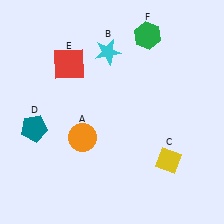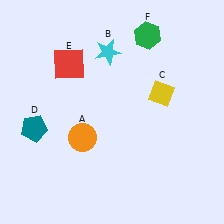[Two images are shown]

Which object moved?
The yellow diamond (C) moved up.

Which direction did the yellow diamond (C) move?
The yellow diamond (C) moved up.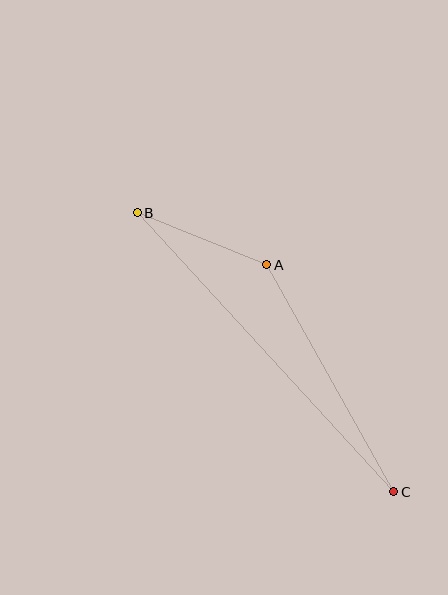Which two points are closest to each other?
Points A and B are closest to each other.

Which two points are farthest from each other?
Points B and C are farthest from each other.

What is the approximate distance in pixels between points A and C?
The distance between A and C is approximately 260 pixels.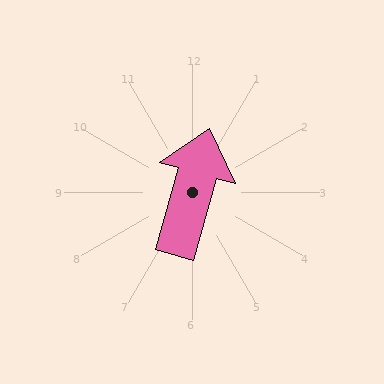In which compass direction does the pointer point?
North.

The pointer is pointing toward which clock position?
Roughly 1 o'clock.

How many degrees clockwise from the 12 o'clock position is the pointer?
Approximately 15 degrees.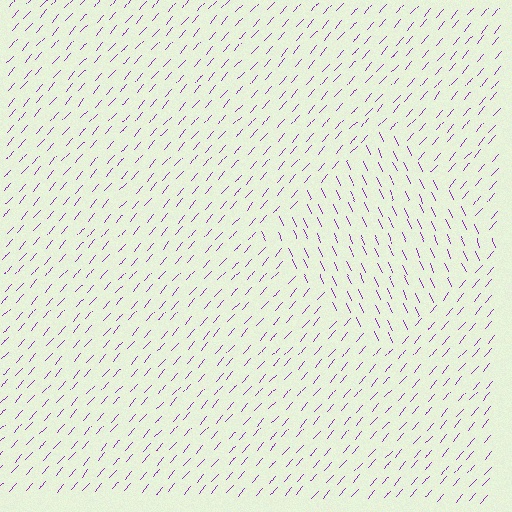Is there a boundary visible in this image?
Yes, there is a texture boundary formed by a change in line orientation.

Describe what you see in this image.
The image is filled with small purple line segments. A diamond region in the image has lines oriented differently from the surrounding lines, creating a visible texture boundary.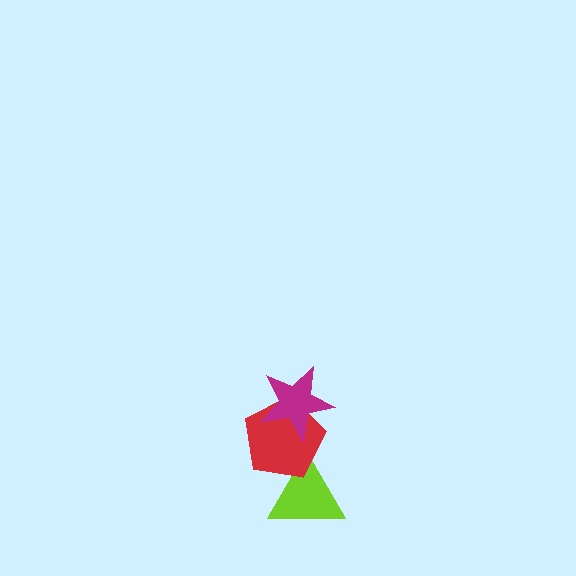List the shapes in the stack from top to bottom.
From top to bottom: the magenta star, the red pentagon, the lime triangle.